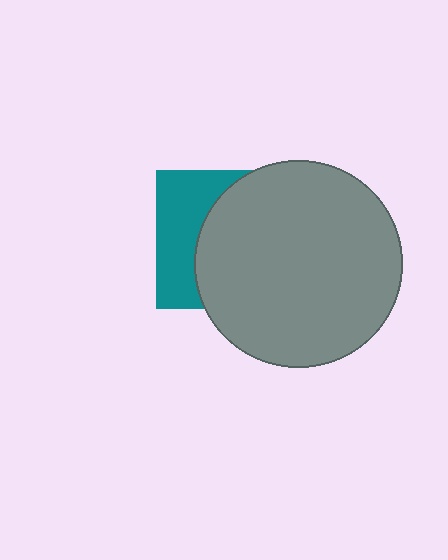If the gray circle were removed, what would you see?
You would see the complete teal square.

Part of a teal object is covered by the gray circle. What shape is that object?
It is a square.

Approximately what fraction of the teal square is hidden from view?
Roughly 63% of the teal square is hidden behind the gray circle.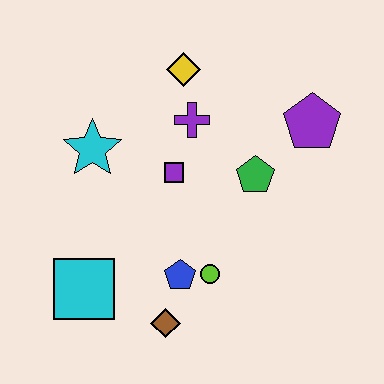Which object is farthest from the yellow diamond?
The brown diamond is farthest from the yellow diamond.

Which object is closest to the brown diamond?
The blue pentagon is closest to the brown diamond.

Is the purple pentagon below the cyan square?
No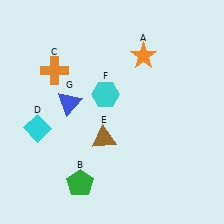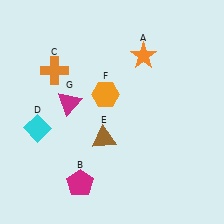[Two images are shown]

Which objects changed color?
B changed from green to magenta. F changed from cyan to orange. G changed from blue to magenta.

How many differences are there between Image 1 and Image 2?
There are 3 differences between the two images.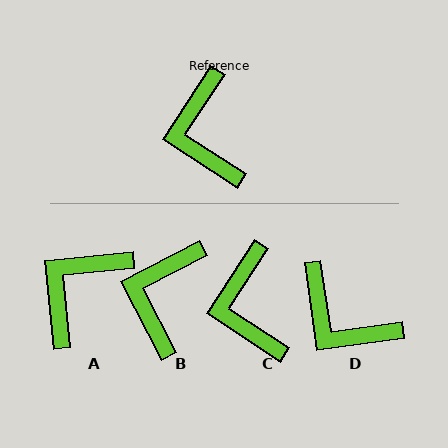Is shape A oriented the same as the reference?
No, it is off by about 51 degrees.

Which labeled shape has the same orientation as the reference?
C.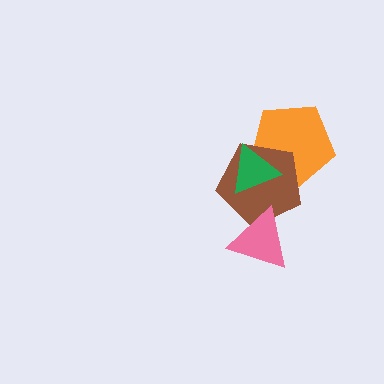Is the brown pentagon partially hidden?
Yes, it is partially covered by another shape.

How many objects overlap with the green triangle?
2 objects overlap with the green triangle.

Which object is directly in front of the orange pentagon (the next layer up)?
The brown pentagon is directly in front of the orange pentagon.